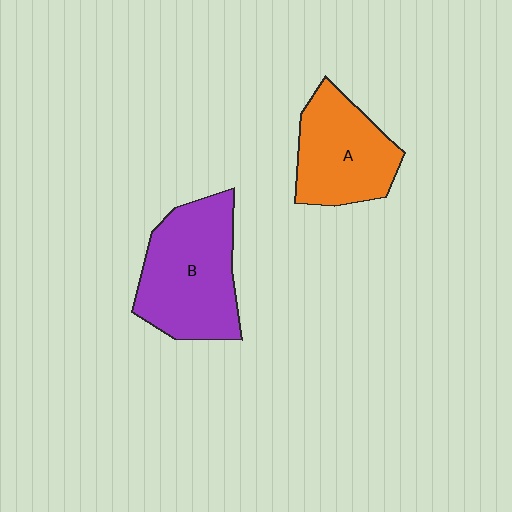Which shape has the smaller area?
Shape A (orange).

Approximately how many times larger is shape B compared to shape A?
Approximately 1.3 times.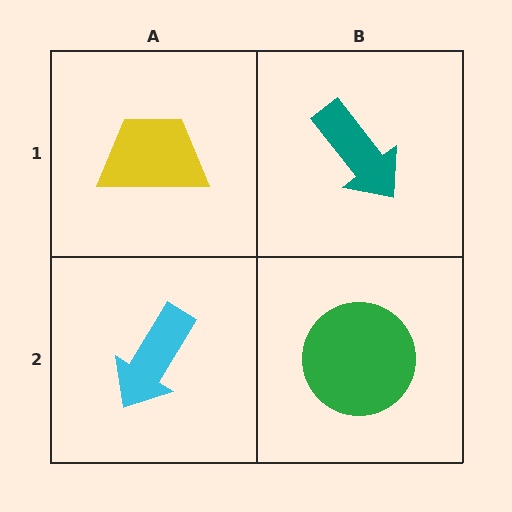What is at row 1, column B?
A teal arrow.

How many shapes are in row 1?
2 shapes.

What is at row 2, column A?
A cyan arrow.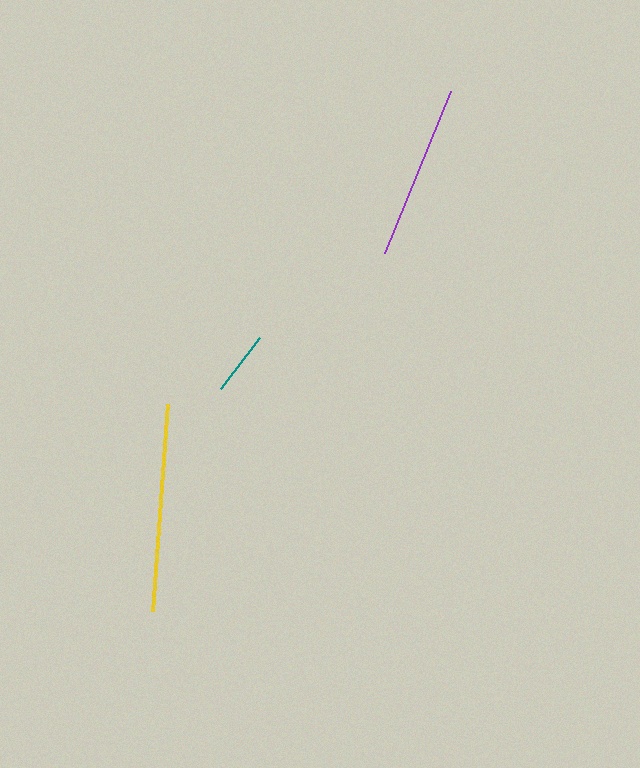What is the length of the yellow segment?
The yellow segment is approximately 207 pixels long.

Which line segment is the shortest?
The teal line is the shortest at approximately 64 pixels.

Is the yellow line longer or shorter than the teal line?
The yellow line is longer than the teal line.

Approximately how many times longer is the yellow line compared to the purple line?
The yellow line is approximately 1.2 times the length of the purple line.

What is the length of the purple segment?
The purple segment is approximately 175 pixels long.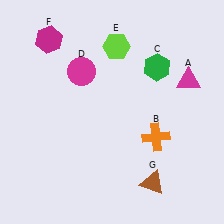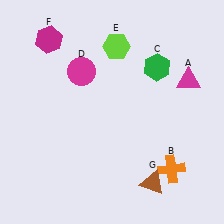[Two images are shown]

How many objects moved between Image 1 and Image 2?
1 object moved between the two images.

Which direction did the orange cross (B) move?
The orange cross (B) moved down.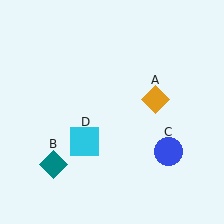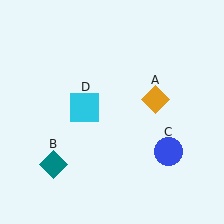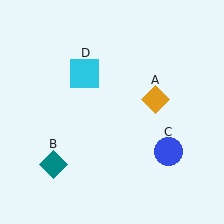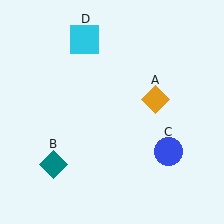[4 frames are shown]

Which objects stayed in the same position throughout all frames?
Orange diamond (object A) and teal diamond (object B) and blue circle (object C) remained stationary.